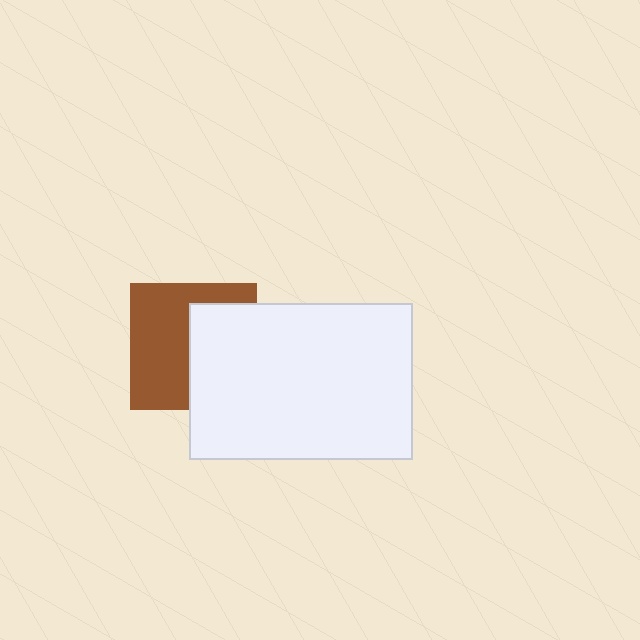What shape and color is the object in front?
The object in front is a white rectangle.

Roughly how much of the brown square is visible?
About half of it is visible (roughly 55%).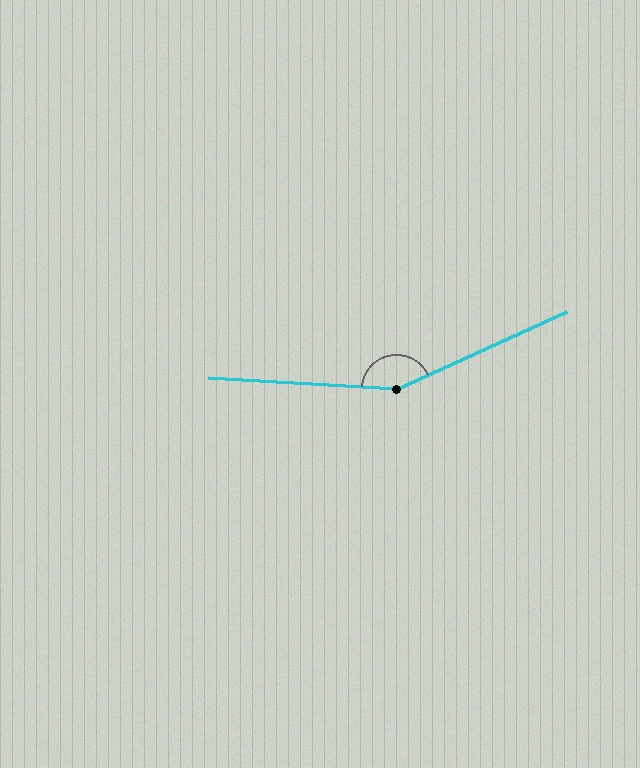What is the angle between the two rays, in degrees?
Approximately 152 degrees.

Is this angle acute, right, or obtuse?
It is obtuse.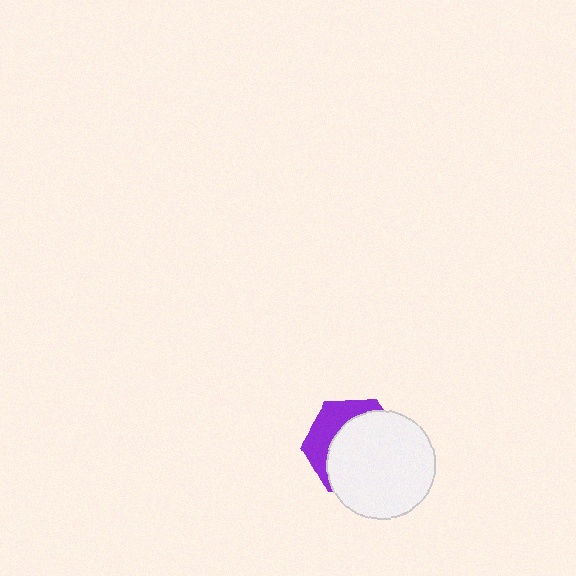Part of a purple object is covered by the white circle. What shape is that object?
It is a hexagon.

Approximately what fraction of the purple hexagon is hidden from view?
Roughly 66% of the purple hexagon is hidden behind the white circle.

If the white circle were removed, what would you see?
You would see the complete purple hexagon.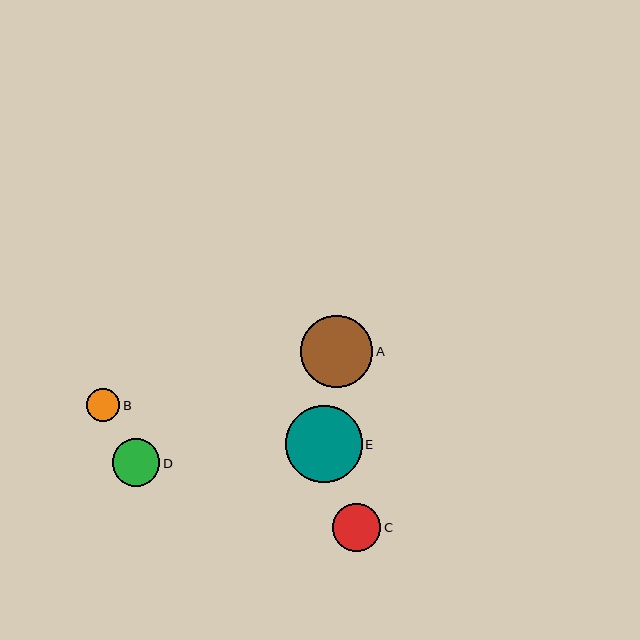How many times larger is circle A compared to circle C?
Circle A is approximately 1.5 times the size of circle C.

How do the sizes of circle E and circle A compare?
Circle E and circle A are approximately the same size.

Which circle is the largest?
Circle E is the largest with a size of approximately 76 pixels.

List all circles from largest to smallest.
From largest to smallest: E, A, D, C, B.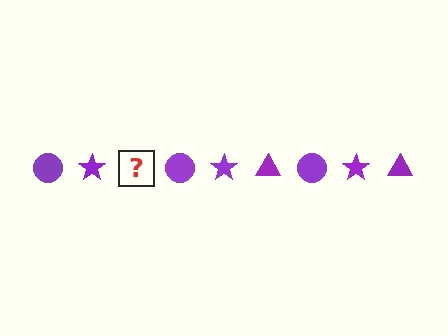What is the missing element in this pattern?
The missing element is a purple triangle.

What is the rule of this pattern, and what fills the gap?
The rule is that the pattern cycles through circle, star, triangle shapes in purple. The gap should be filled with a purple triangle.